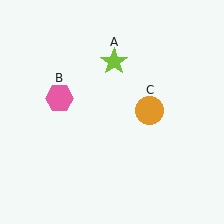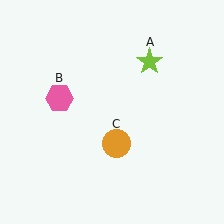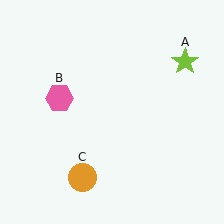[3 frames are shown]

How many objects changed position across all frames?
2 objects changed position: lime star (object A), orange circle (object C).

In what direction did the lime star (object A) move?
The lime star (object A) moved right.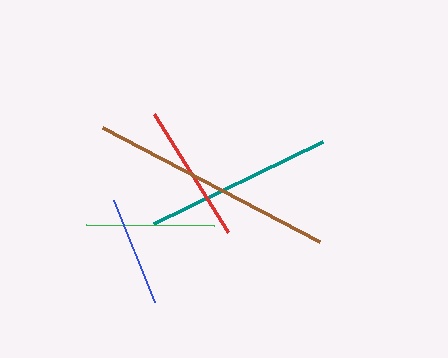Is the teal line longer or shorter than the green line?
The teal line is longer than the green line.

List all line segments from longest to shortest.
From longest to shortest: brown, teal, red, green, blue.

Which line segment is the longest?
The brown line is the longest at approximately 245 pixels.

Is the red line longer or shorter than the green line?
The red line is longer than the green line.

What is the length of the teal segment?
The teal segment is approximately 189 pixels long.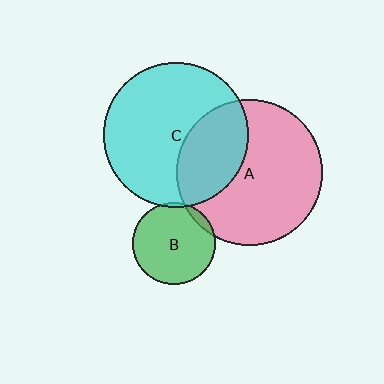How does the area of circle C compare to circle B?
Approximately 3.1 times.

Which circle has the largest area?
Circle A (pink).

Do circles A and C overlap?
Yes.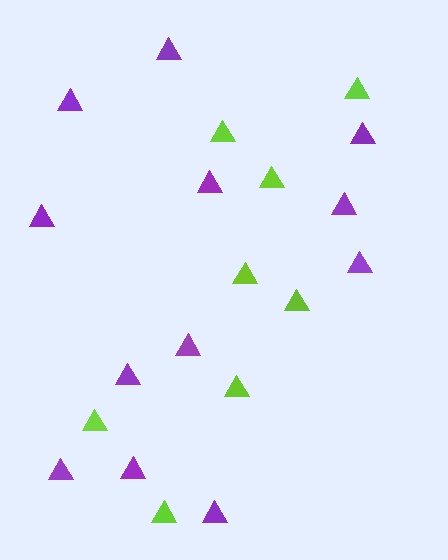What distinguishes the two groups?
There are 2 groups: one group of lime triangles (8) and one group of purple triangles (12).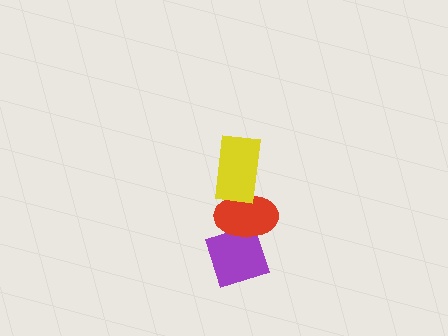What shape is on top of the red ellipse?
The yellow rectangle is on top of the red ellipse.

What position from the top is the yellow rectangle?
The yellow rectangle is 1st from the top.